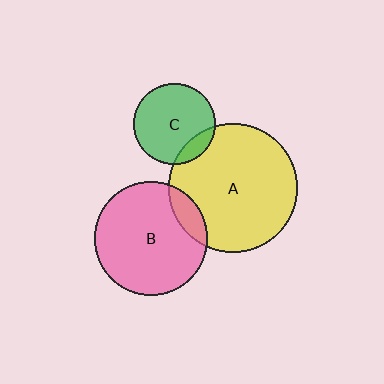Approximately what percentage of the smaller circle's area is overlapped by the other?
Approximately 10%.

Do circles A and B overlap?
Yes.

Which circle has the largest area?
Circle A (yellow).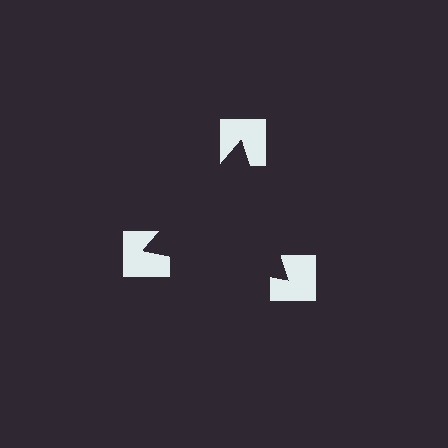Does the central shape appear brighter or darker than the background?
It typically appears slightly darker than the background, even though no actual brightness change is drawn.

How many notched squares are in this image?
There are 3 — one at each vertex of the illusory triangle.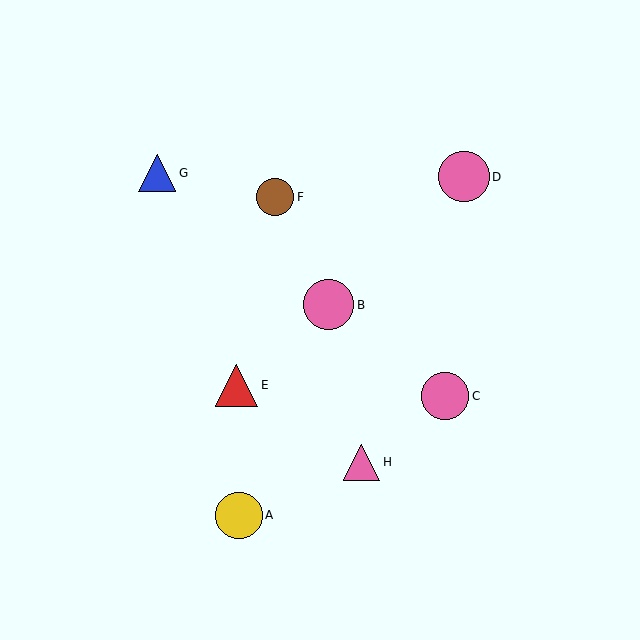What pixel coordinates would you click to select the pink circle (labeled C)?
Click at (445, 396) to select the pink circle C.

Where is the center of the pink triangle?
The center of the pink triangle is at (362, 462).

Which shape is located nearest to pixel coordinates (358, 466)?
The pink triangle (labeled H) at (362, 462) is nearest to that location.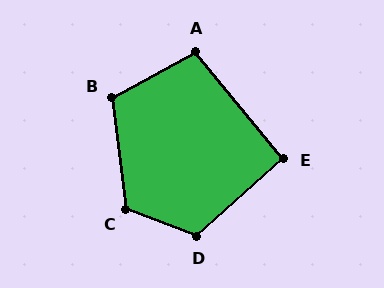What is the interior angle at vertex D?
Approximately 117 degrees (obtuse).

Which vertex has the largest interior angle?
C, at approximately 119 degrees.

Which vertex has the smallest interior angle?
E, at approximately 92 degrees.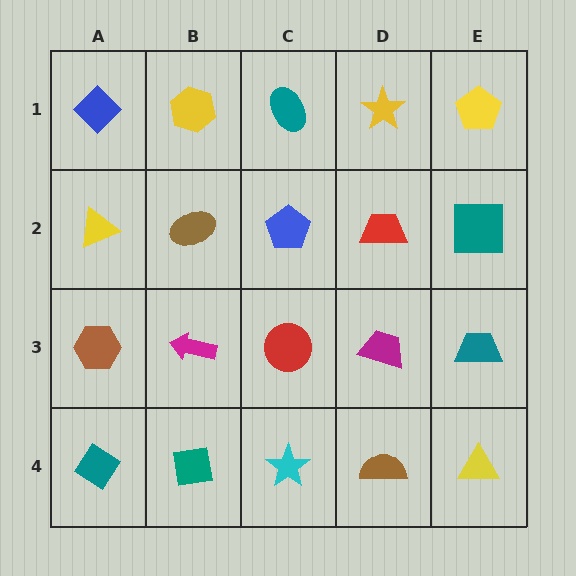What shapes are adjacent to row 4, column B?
A magenta arrow (row 3, column B), a teal diamond (row 4, column A), a cyan star (row 4, column C).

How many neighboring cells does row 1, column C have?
3.